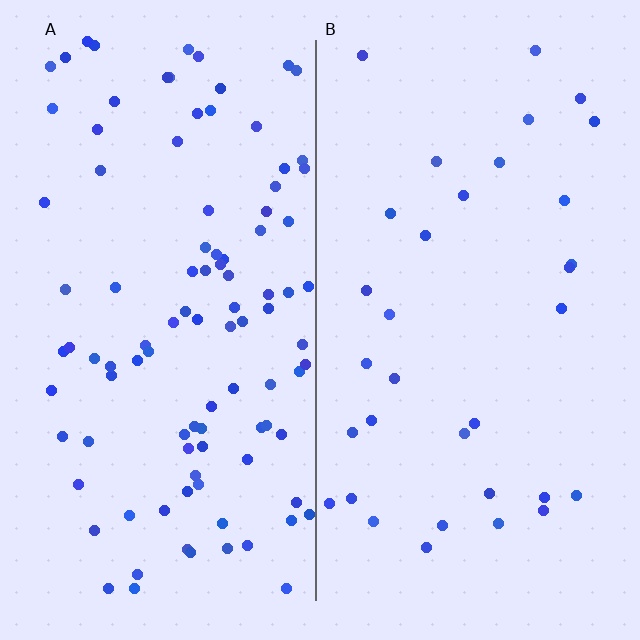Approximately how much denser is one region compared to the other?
Approximately 3.0× — region A over region B.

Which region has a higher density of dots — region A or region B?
A (the left).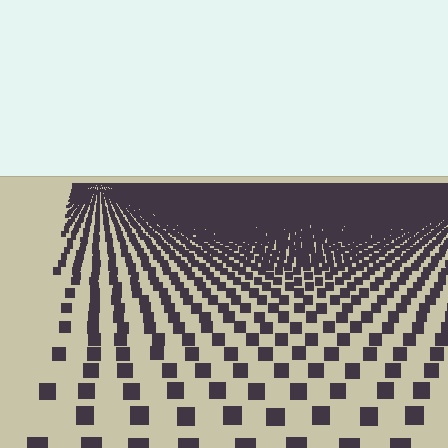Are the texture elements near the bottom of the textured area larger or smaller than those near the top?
Larger. Near the bottom, elements are closer to the viewer and appear at a bigger on-screen size.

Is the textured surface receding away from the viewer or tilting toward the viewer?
The surface is receding away from the viewer. Texture elements get smaller and denser toward the top.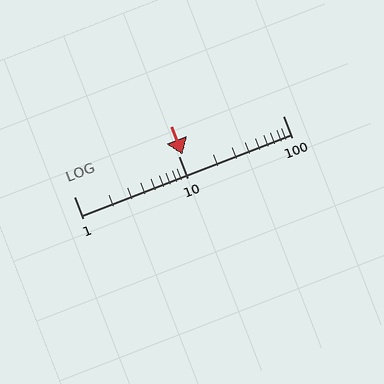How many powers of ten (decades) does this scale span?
The scale spans 2 decades, from 1 to 100.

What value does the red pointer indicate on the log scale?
The pointer indicates approximately 11.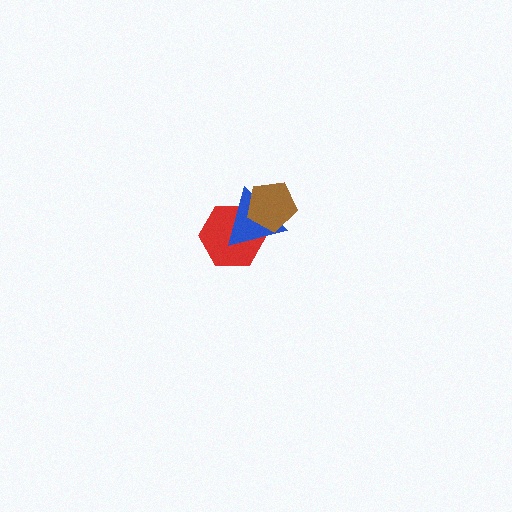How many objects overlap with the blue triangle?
2 objects overlap with the blue triangle.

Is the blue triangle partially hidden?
Yes, it is partially covered by another shape.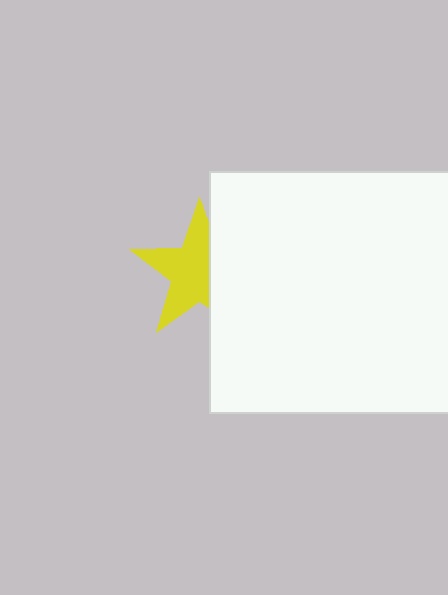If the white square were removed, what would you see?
You would see the complete yellow star.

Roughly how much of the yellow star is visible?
About half of it is visible (roughly 64%).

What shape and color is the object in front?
The object in front is a white square.